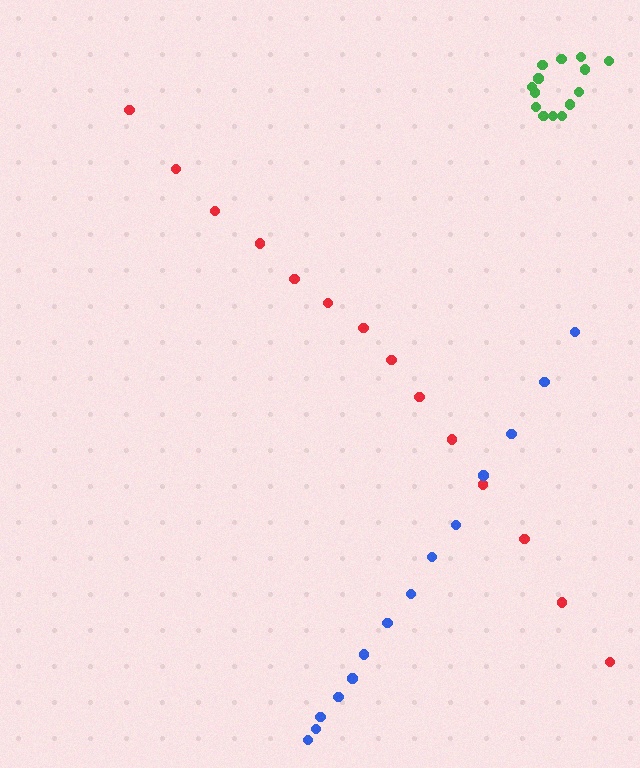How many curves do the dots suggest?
There are 3 distinct paths.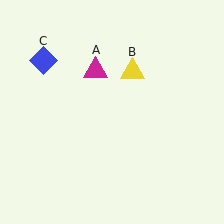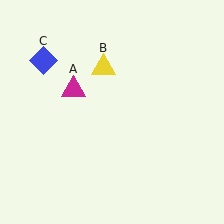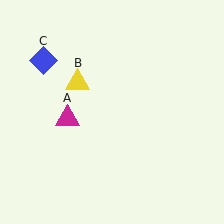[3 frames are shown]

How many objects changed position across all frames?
2 objects changed position: magenta triangle (object A), yellow triangle (object B).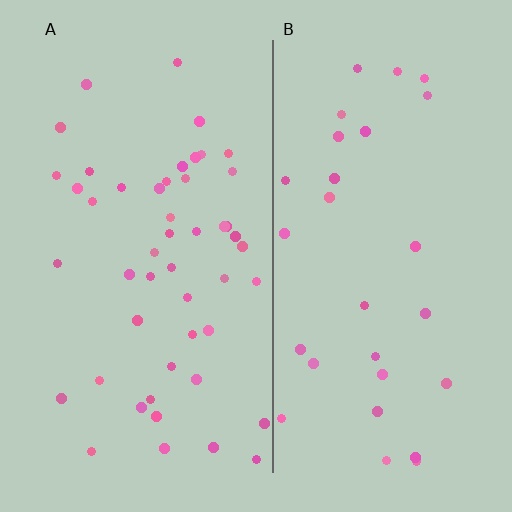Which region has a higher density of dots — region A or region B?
A (the left).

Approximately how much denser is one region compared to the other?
Approximately 1.7× — region A over region B.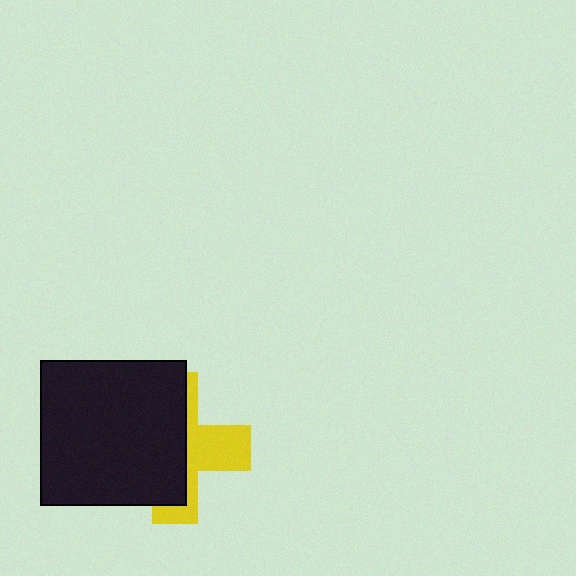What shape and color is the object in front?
The object in front is a black square.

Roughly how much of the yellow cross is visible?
A small part of it is visible (roughly 39%).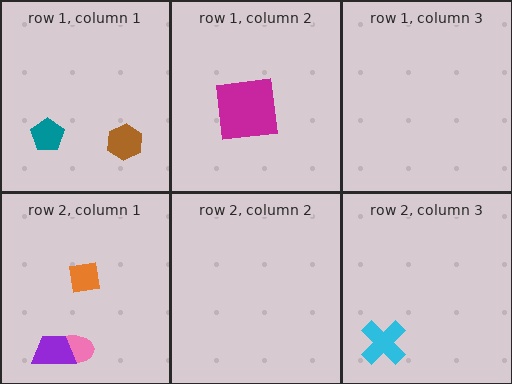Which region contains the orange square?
The row 2, column 1 region.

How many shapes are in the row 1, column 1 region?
2.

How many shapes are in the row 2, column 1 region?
3.